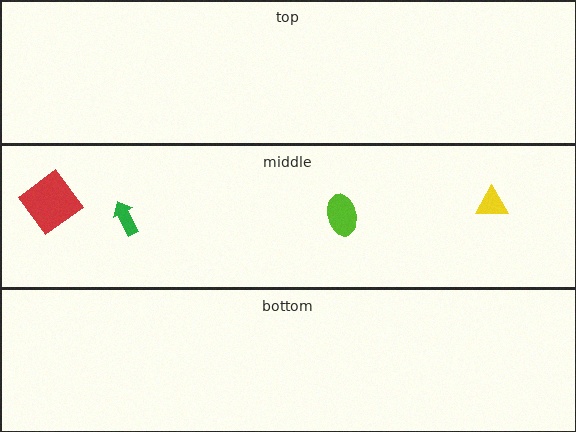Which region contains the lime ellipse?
The middle region.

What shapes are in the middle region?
The red diamond, the yellow triangle, the lime ellipse, the green arrow.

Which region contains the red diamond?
The middle region.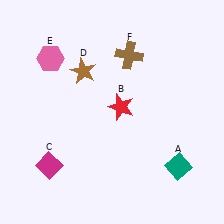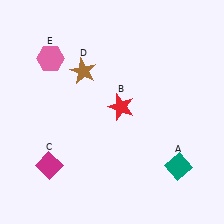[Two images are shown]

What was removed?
The brown cross (F) was removed in Image 2.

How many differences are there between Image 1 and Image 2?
There is 1 difference between the two images.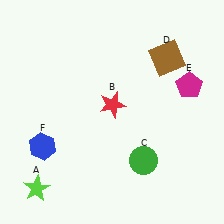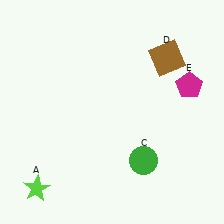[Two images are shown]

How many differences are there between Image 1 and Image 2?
There are 2 differences between the two images.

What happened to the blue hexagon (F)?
The blue hexagon (F) was removed in Image 2. It was in the bottom-left area of Image 1.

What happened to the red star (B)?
The red star (B) was removed in Image 2. It was in the top-right area of Image 1.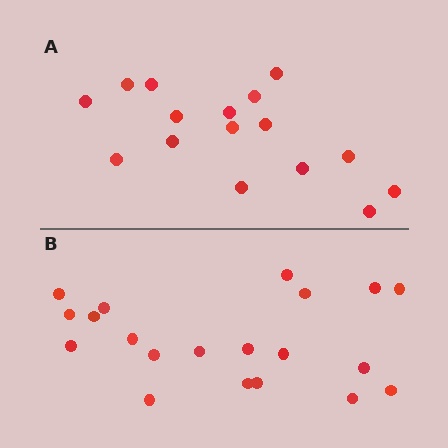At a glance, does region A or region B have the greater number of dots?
Region B (the bottom region) has more dots.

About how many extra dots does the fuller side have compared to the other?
Region B has about 4 more dots than region A.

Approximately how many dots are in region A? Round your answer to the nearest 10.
About 20 dots. (The exact count is 16, which rounds to 20.)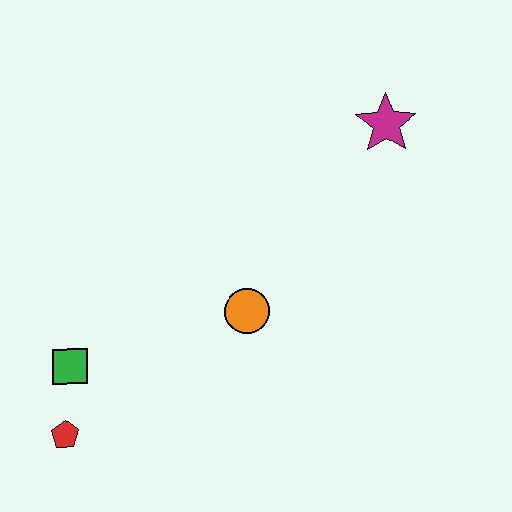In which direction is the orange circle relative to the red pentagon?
The orange circle is to the right of the red pentagon.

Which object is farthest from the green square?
The magenta star is farthest from the green square.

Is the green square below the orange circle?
Yes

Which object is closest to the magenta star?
The orange circle is closest to the magenta star.